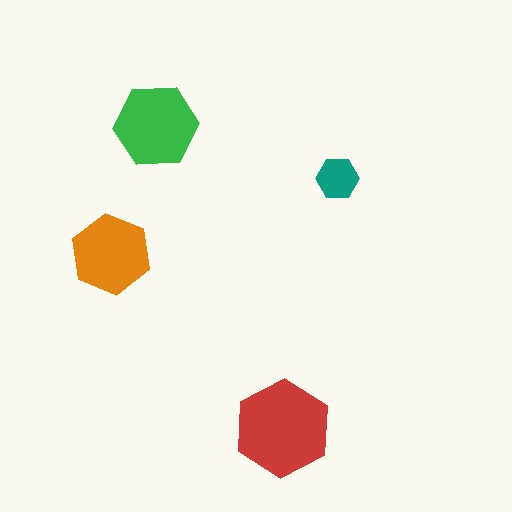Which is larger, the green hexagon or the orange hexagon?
The green one.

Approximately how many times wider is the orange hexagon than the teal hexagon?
About 2 times wider.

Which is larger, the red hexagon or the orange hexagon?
The red one.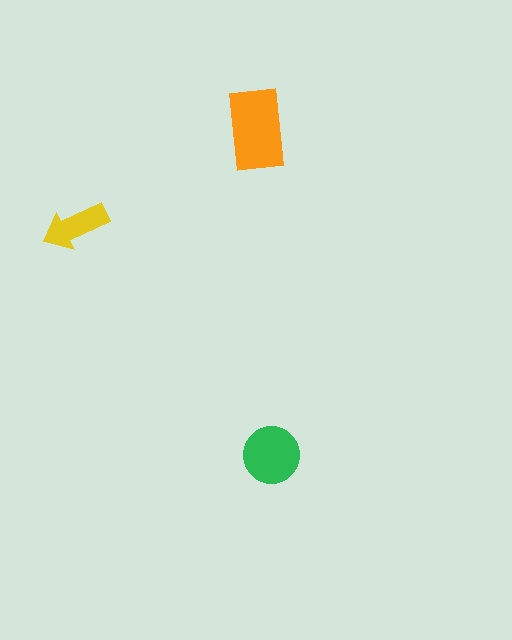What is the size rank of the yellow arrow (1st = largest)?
3rd.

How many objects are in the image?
There are 3 objects in the image.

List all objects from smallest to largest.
The yellow arrow, the green circle, the orange rectangle.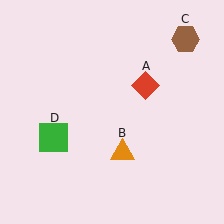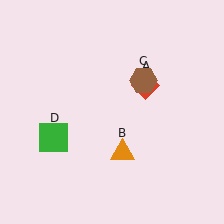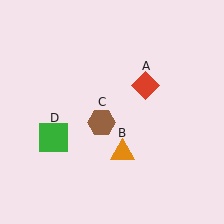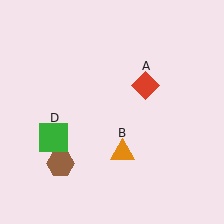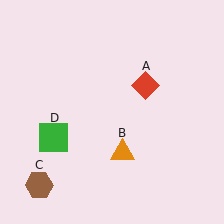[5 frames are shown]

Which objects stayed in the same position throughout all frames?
Red diamond (object A) and orange triangle (object B) and green square (object D) remained stationary.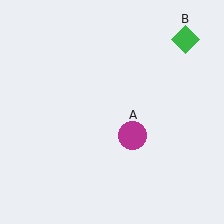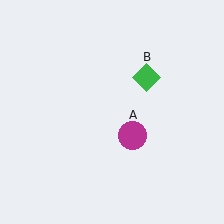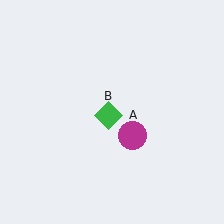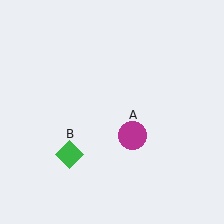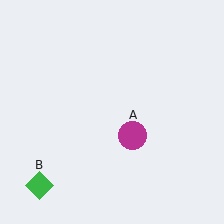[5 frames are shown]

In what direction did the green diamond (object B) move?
The green diamond (object B) moved down and to the left.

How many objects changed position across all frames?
1 object changed position: green diamond (object B).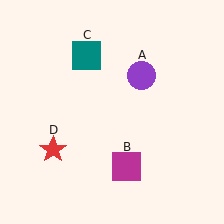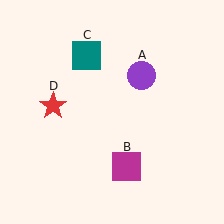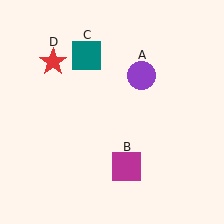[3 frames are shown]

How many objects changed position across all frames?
1 object changed position: red star (object D).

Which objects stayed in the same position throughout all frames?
Purple circle (object A) and magenta square (object B) and teal square (object C) remained stationary.